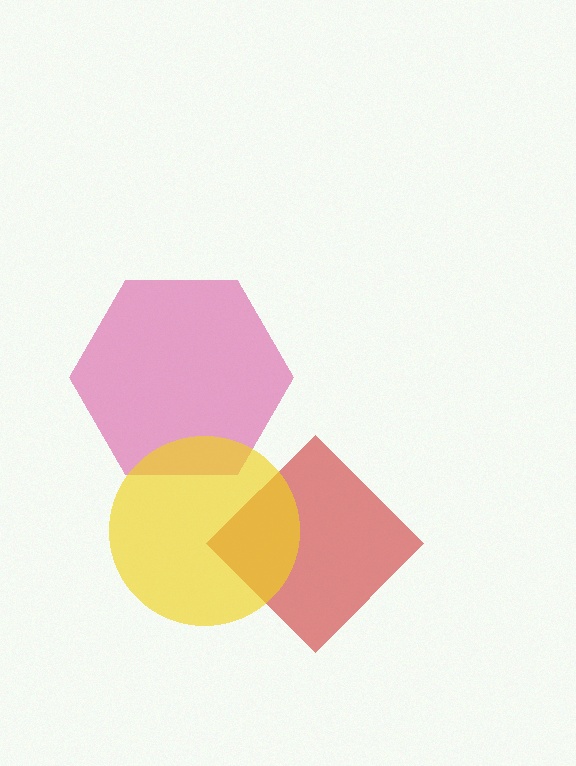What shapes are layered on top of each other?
The layered shapes are: a red diamond, a magenta hexagon, a yellow circle.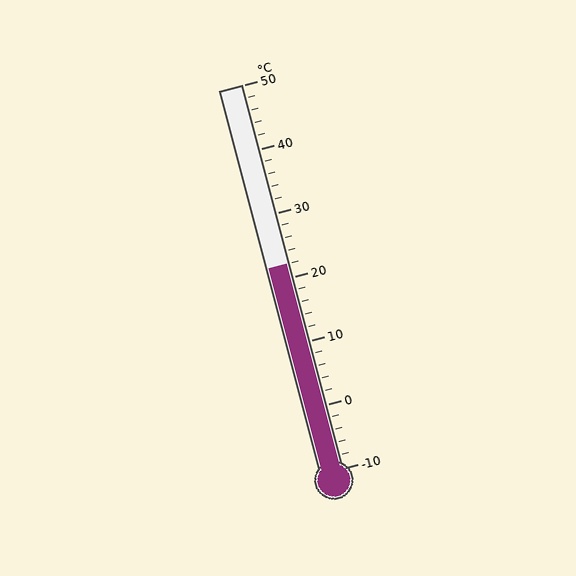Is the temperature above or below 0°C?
The temperature is above 0°C.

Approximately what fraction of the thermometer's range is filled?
The thermometer is filled to approximately 55% of its range.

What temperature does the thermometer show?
The thermometer shows approximately 22°C.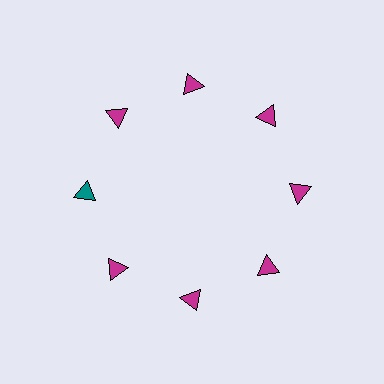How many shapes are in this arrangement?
There are 8 shapes arranged in a ring pattern.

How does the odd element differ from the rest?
It has a different color: teal instead of magenta.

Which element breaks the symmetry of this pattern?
The teal triangle at roughly the 9 o'clock position breaks the symmetry. All other shapes are magenta triangles.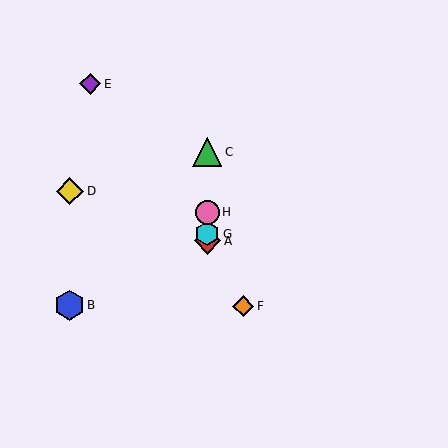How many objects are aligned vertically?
4 objects (A, C, G, H) are aligned vertically.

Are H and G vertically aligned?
Yes, both are at x≈207.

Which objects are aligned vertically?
Objects A, C, G, H are aligned vertically.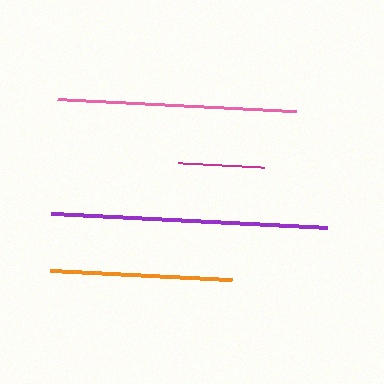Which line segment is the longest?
The purple line is the longest at approximately 277 pixels.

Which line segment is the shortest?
The magenta line is the shortest at approximately 87 pixels.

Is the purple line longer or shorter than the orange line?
The purple line is longer than the orange line.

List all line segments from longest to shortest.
From longest to shortest: purple, pink, orange, magenta.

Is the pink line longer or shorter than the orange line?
The pink line is longer than the orange line.